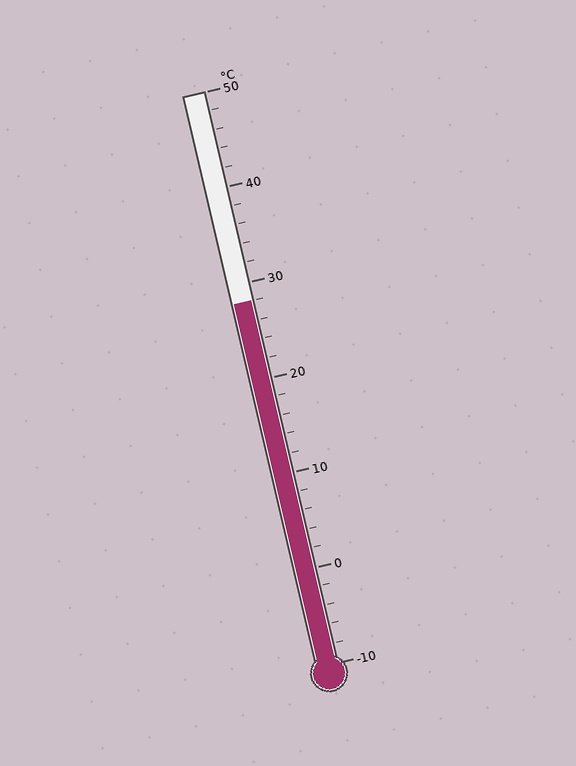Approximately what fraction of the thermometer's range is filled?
The thermometer is filled to approximately 65% of its range.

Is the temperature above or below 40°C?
The temperature is below 40°C.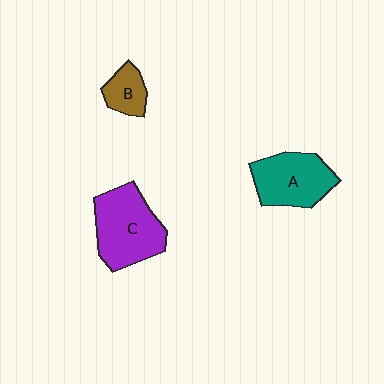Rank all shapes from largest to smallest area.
From largest to smallest: C (purple), A (teal), B (brown).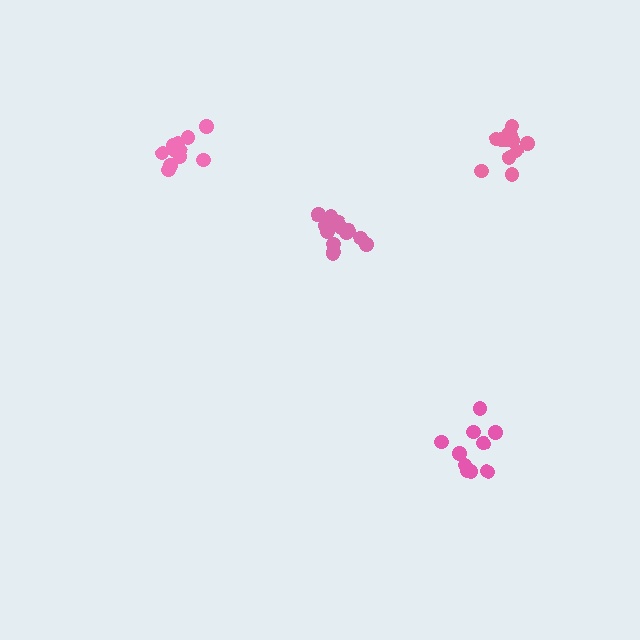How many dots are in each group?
Group 1: 13 dots, Group 2: 13 dots, Group 3: 11 dots, Group 4: 10 dots (47 total).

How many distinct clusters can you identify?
There are 4 distinct clusters.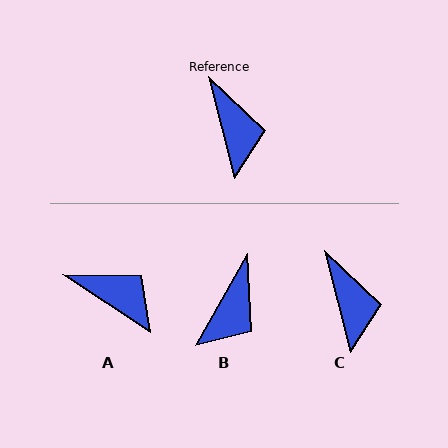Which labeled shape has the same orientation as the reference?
C.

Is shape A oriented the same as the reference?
No, it is off by about 42 degrees.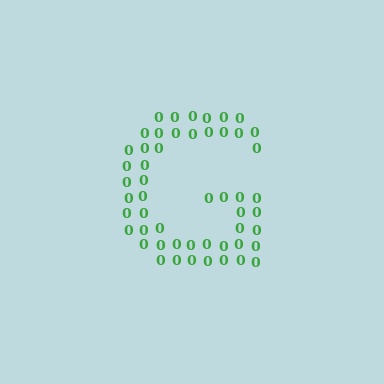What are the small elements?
The small elements are digit 0's.